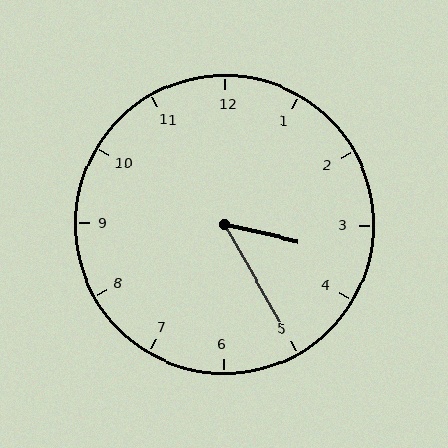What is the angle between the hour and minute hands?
Approximately 48 degrees.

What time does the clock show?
3:25.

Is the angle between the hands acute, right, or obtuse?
It is acute.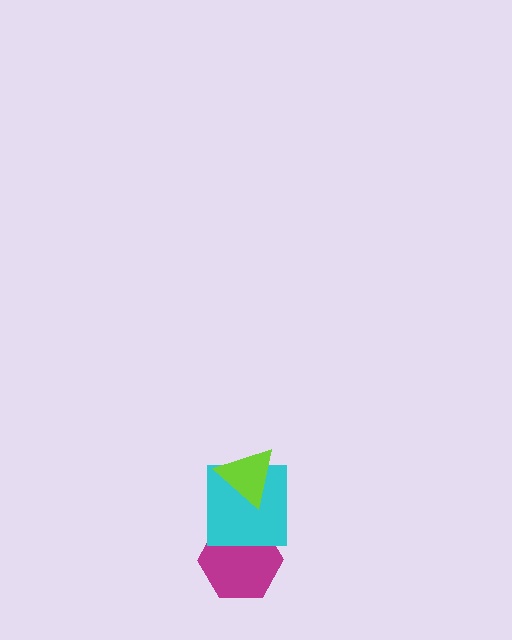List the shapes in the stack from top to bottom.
From top to bottom: the lime triangle, the cyan square, the magenta hexagon.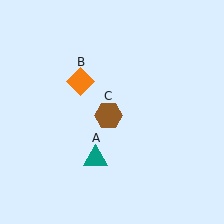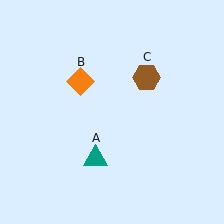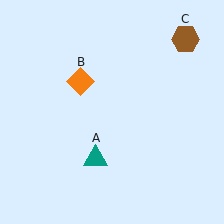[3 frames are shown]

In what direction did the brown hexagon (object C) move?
The brown hexagon (object C) moved up and to the right.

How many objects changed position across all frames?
1 object changed position: brown hexagon (object C).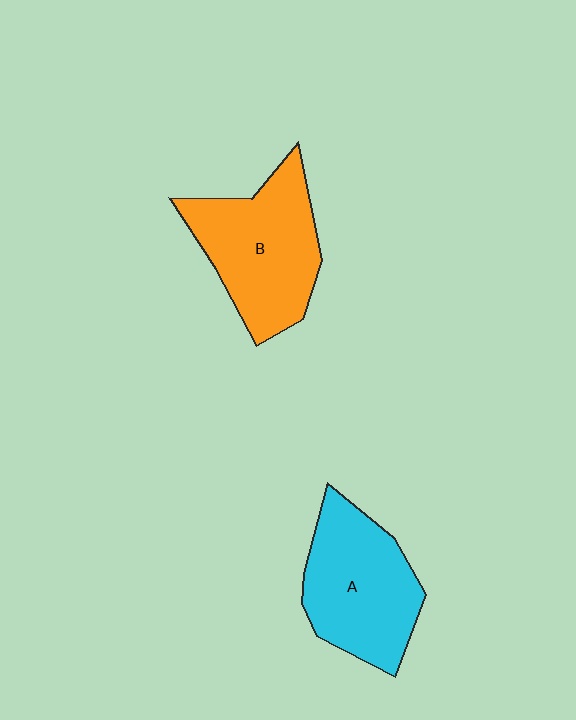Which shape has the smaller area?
Shape A (cyan).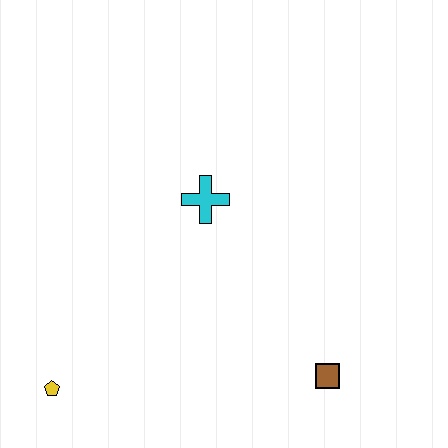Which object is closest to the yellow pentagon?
The cyan cross is closest to the yellow pentagon.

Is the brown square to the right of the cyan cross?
Yes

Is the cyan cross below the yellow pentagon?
No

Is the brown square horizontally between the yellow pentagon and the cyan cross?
No